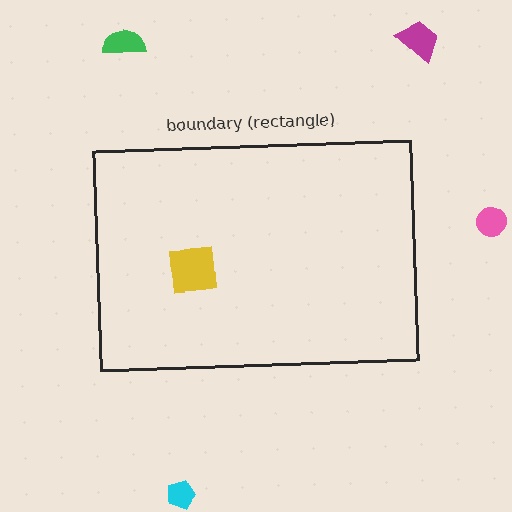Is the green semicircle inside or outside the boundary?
Outside.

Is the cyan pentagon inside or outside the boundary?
Outside.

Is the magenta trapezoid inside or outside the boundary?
Outside.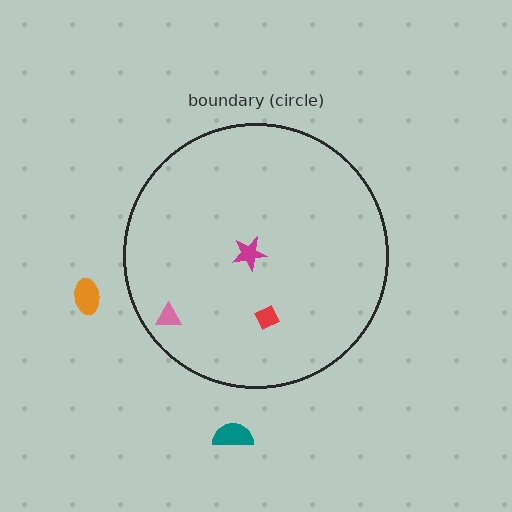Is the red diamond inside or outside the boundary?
Inside.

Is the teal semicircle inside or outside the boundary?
Outside.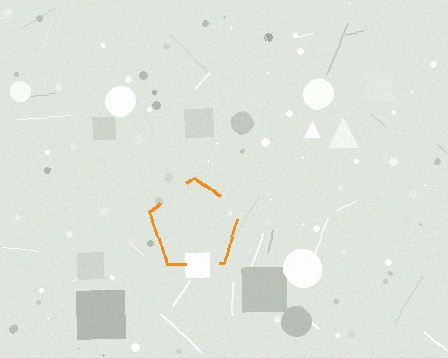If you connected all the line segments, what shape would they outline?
They would outline a pentagon.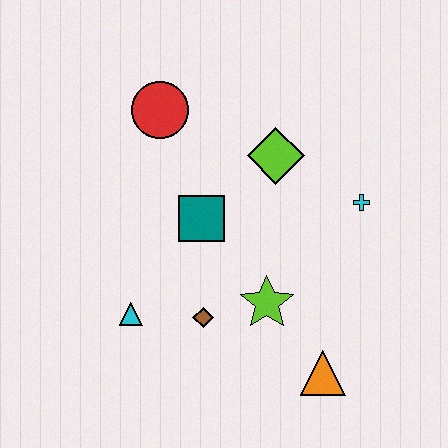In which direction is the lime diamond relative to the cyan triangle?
The lime diamond is above the cyan triangle.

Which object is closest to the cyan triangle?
The brown diamond is closest to the cyan triangle.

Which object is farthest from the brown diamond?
The red circle is farthest from the brown diamond.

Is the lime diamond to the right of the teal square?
Yes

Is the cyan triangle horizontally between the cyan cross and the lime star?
No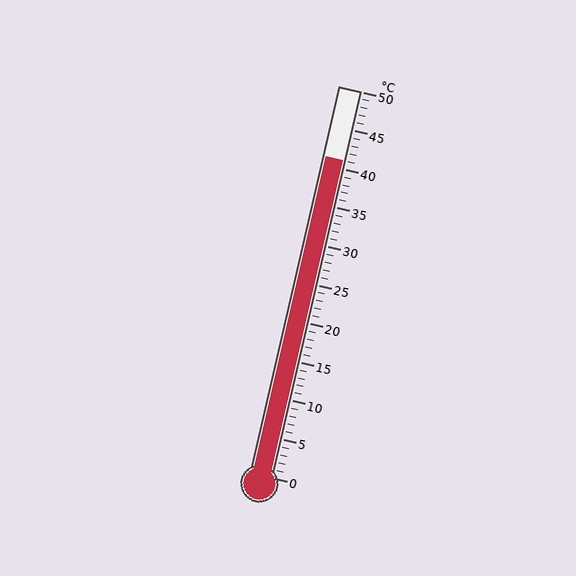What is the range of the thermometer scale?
The thermometer scale ranges from 0°C to 50°C.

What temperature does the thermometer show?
The thermometer shows approximately 41°C.